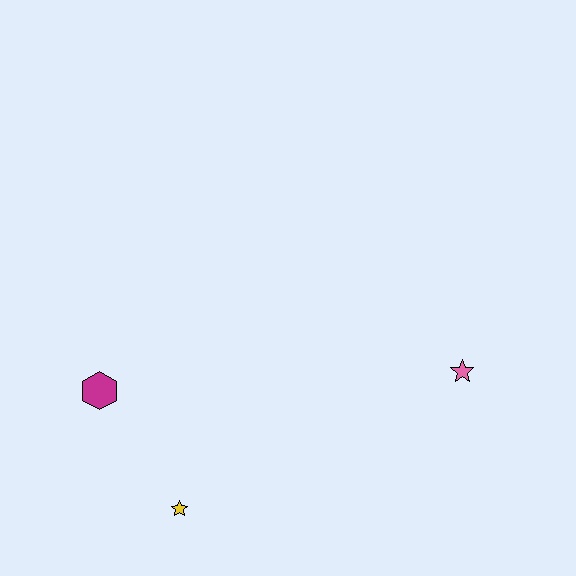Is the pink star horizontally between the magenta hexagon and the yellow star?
No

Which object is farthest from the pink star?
The magenta hexagon is farthest from the pink star.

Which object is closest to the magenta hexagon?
The yellow star is closest to the magenta hexagon.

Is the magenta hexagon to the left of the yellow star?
Yes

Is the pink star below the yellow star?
No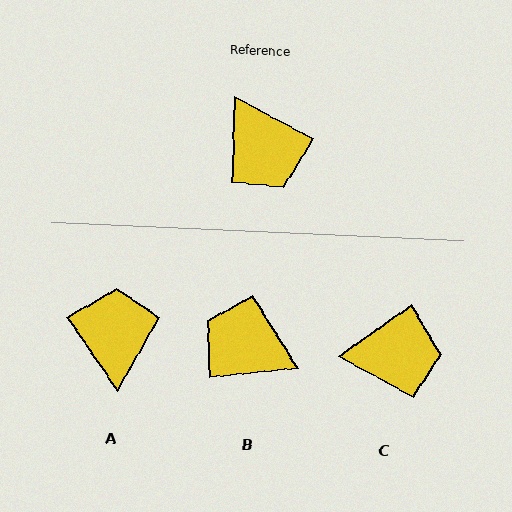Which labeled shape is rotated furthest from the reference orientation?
A, about 152 degrees away.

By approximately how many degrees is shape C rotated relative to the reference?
Approximately 63 degrees counter-clockwise.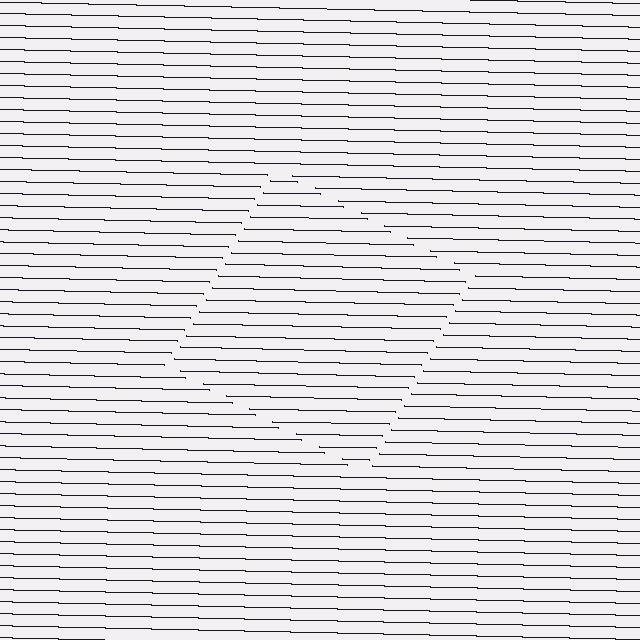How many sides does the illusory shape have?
4 sides — the line-ends trace a square.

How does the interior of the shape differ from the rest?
The interior of the shape contains the same grating, shifted by half a period — the contour is defined by the phase discontinuity where line-ends from the inner and outer gratings abut.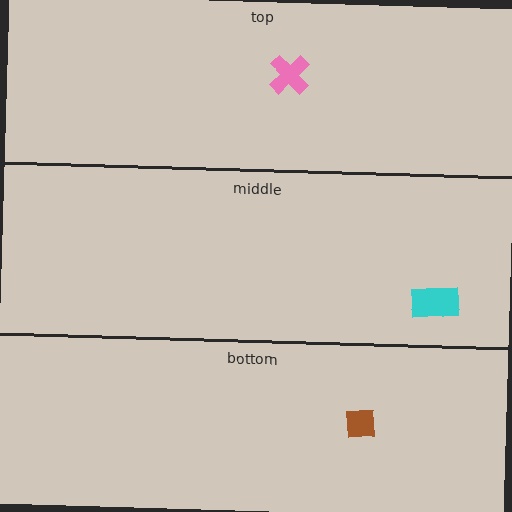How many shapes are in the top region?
1.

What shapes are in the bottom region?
The brown square.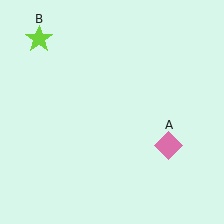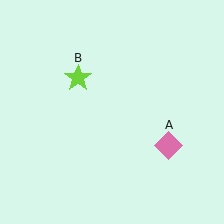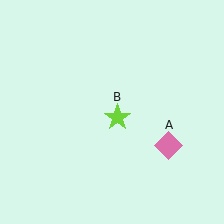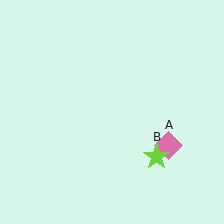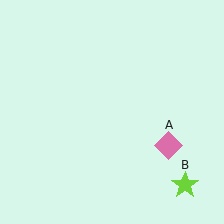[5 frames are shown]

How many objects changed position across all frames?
1 object changed position: lime star (object B).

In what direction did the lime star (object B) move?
The lime star (object B) moved down and to the right.